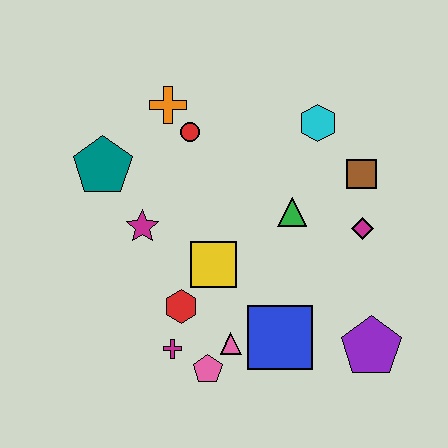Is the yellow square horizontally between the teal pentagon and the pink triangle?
Yes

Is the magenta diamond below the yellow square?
No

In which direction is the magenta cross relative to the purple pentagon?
The magenta cross is to the left of the purple pentagon.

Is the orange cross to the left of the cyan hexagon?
Yes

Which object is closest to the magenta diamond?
The brown square is closest to the magenta diamond.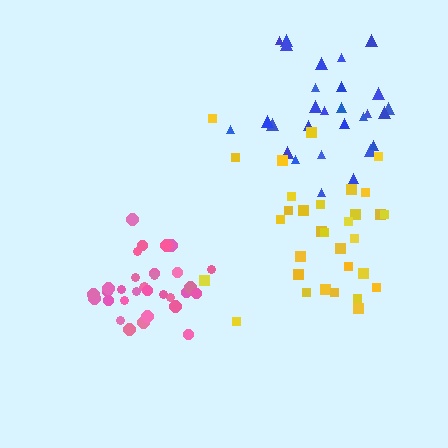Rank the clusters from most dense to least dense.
pink, yellow, blue.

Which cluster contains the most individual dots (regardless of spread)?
Pink (32).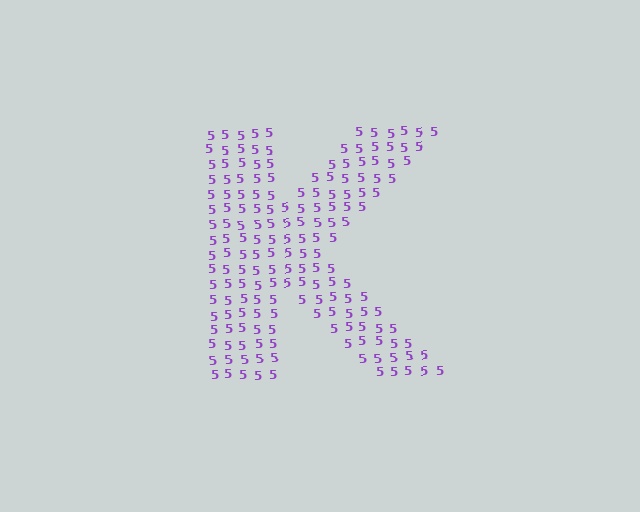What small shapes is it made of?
It is made of small digit 5's.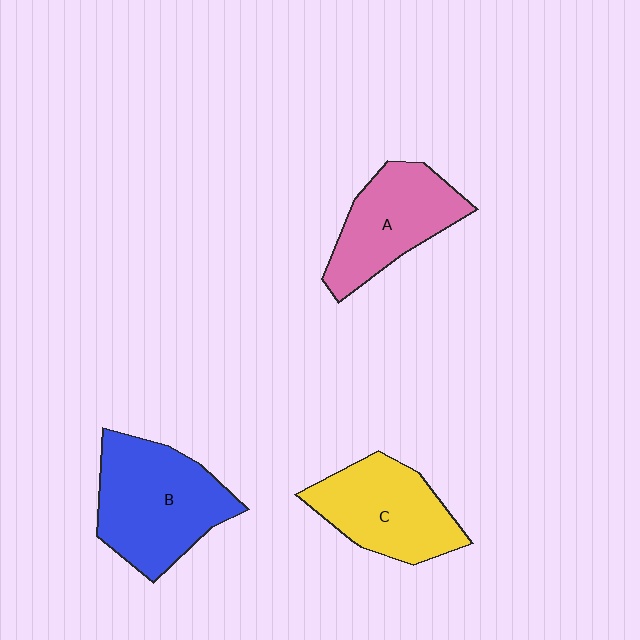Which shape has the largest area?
Shape B (blue).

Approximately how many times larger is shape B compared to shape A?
Approximately 1.3 times.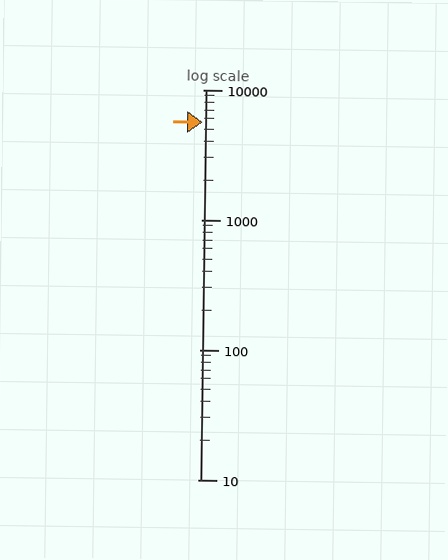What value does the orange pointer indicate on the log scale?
The pointer indicates approximately 5600.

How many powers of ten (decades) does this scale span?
The scale spans 3 decades, from 10 to 10000.